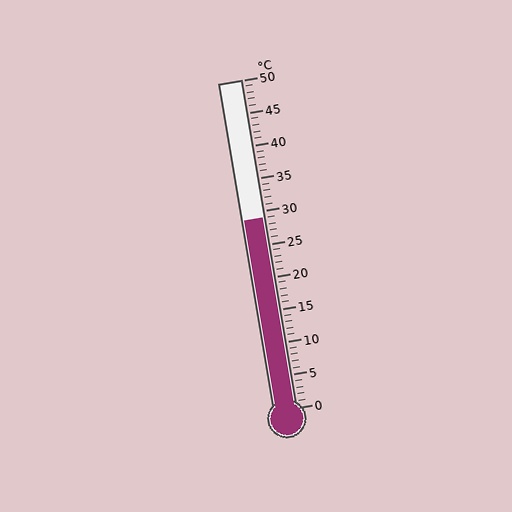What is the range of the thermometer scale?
The thermometer scale ranges from 0°C to 50°C.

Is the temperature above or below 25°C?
The temperature is above 25°C.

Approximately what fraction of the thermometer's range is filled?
The thermometer is filled to approximately 60% of its range.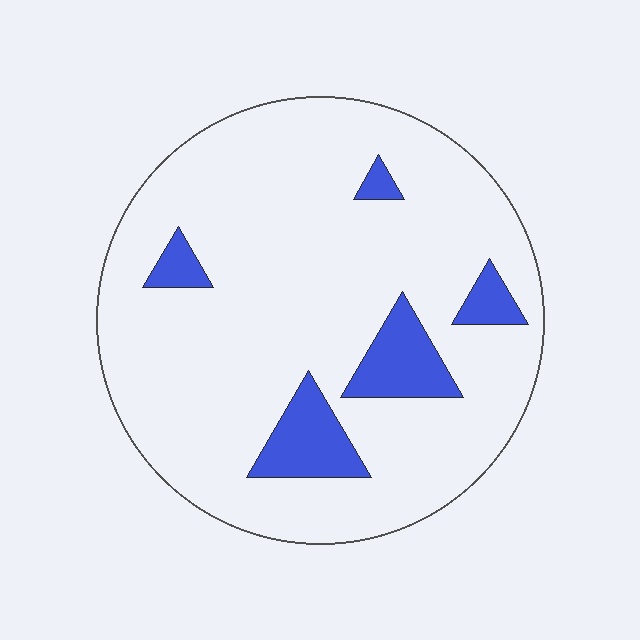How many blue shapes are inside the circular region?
5.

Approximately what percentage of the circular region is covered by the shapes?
Approximately 10%.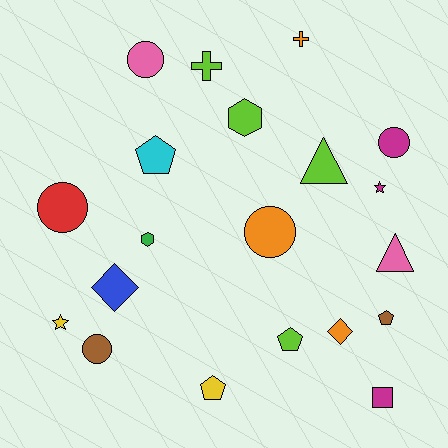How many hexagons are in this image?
There are 2 hexagons.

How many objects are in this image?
There are 20 objects.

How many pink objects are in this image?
There are 2 pink objects.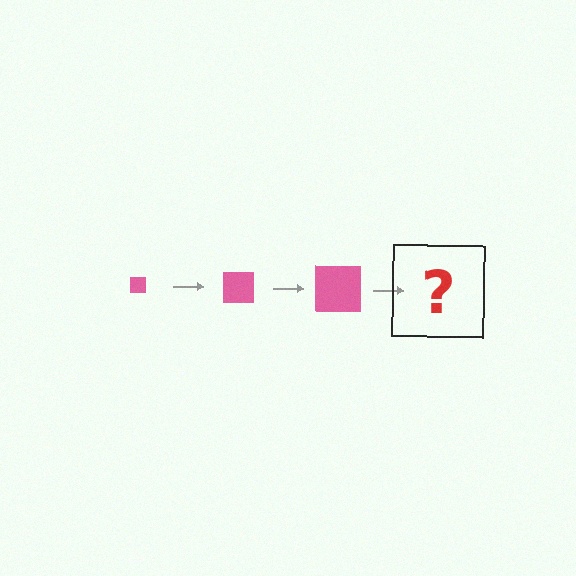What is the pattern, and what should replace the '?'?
The pattern is that the square gets progressively larger each step. The '?' should be a pink square, larger than the previous one.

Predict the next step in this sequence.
The next step is a pink square, larger than the previous one.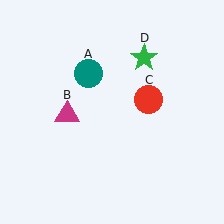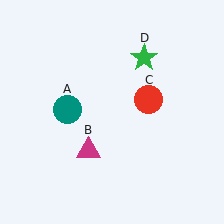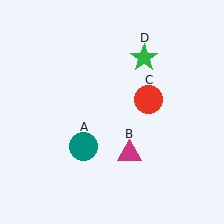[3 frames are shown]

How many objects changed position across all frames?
2 objects changed position: teal circle (object A), magenta triangle (object B).